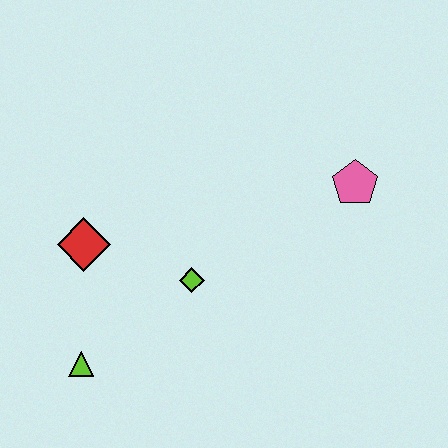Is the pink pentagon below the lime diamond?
No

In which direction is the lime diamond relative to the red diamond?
The lime diamond is to the right of the red diamond.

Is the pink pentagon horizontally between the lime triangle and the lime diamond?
No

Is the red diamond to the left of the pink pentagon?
Yes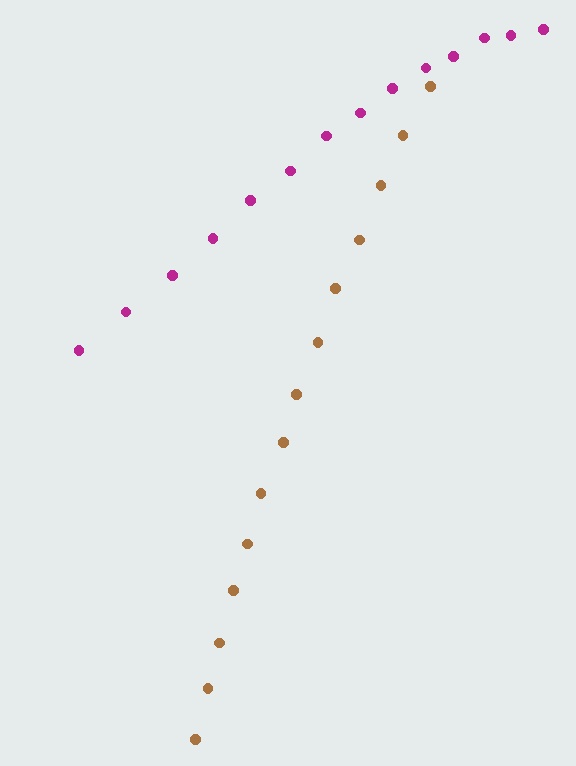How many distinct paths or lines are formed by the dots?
There are 2 distinct paths.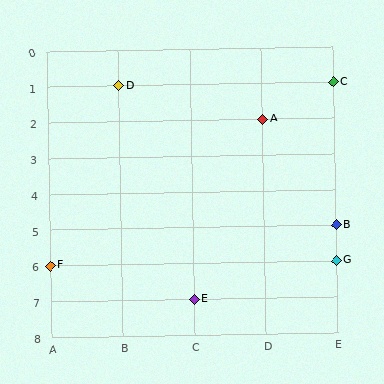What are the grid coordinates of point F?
Point F is at grid coordinates (A, 6).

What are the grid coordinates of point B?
Point B is at grid coordinates (E, 5).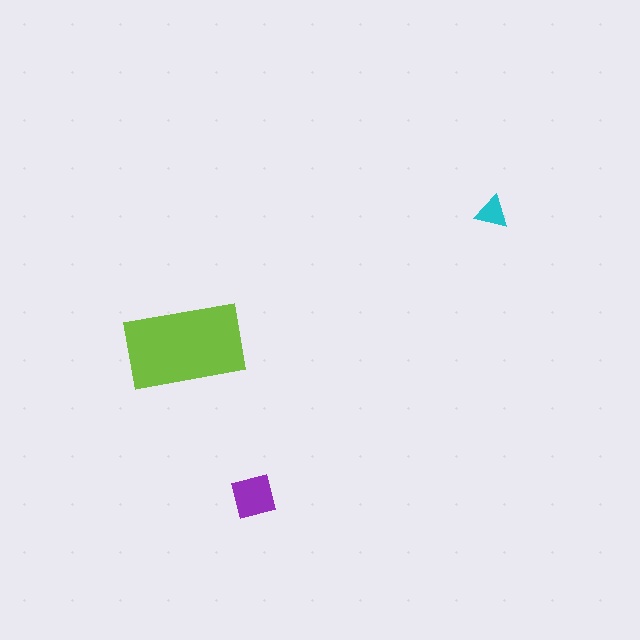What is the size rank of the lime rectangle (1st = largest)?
1st.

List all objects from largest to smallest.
The lime rectangle, the purple square, the cyan triangle.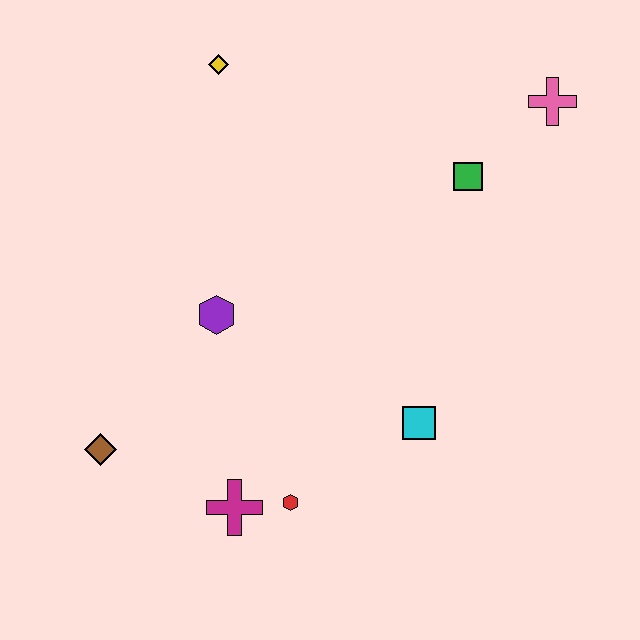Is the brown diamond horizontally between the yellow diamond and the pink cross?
No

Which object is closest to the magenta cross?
The red hexagon is closest to the magenta cross.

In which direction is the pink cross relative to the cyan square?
The pink cross is above the cyan square.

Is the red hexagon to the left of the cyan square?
Yes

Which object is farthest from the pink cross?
The brown diamond is farthest from the pink cross.